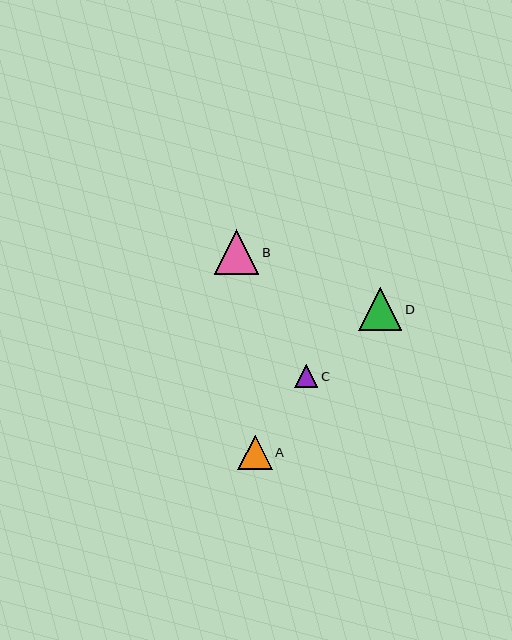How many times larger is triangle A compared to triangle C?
Triangle A is approximately 1.5 times the size of triangle C.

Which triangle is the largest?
Triangle B is the largest with a size of approximately 44 pixels.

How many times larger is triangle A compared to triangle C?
Triangle A is approximately 1.5 times the size of triangle C.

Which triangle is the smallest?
Triangle C is the smallest with a size of approximately 23 pixels.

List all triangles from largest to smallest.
From largest to smallest: B, D, A, C.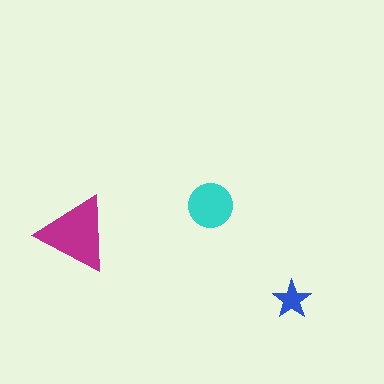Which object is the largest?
The magenta triangle.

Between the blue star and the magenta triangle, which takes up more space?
The magenta triangle.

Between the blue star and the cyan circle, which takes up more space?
The cyan circle.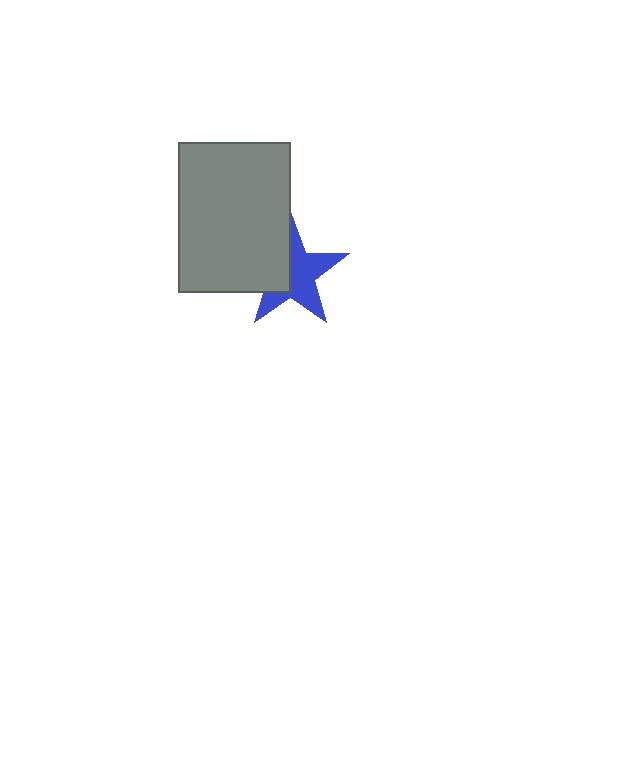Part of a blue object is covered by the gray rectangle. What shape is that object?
It is a star.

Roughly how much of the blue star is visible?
About half of it is visible (roughly 60%).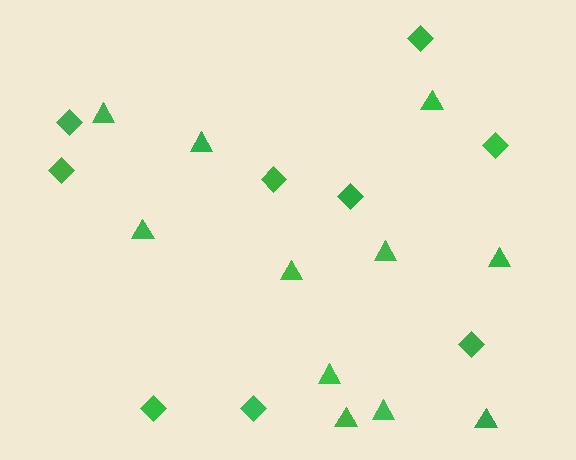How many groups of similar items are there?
There are 2 groups: one group of triangles (11) and one group of diamonds (9).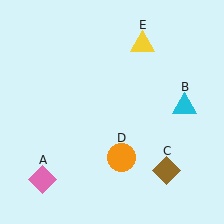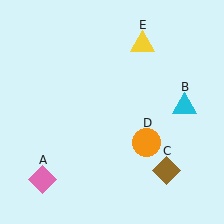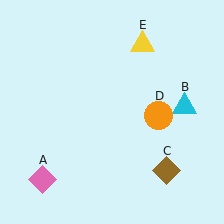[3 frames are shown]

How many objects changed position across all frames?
1 object changed position: orange circle (object D).